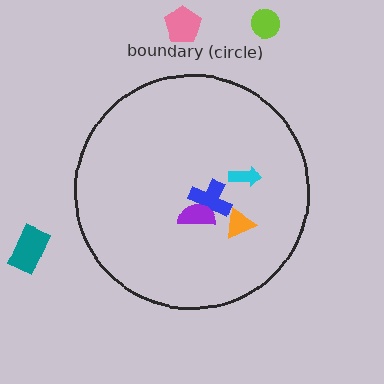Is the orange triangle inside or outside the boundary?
Inside.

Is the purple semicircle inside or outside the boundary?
Inside.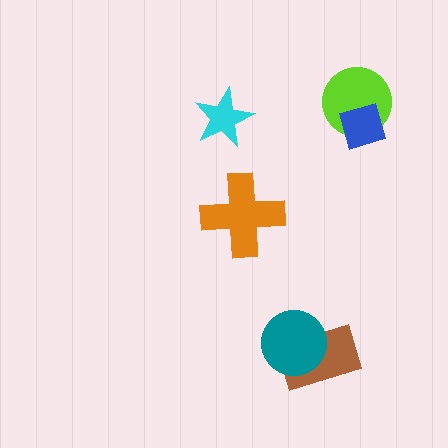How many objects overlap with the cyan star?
0 objects overlap with the cyan star.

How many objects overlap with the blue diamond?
1 object overlaps with the blue diamond.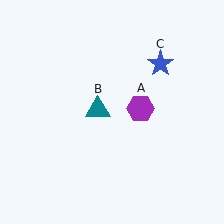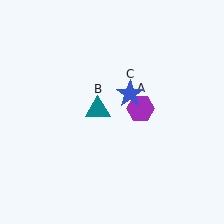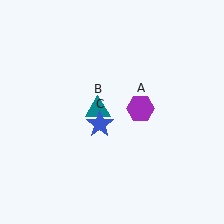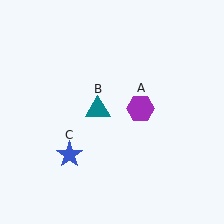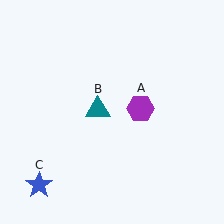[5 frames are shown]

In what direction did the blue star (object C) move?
The blue star (object C) moved down and to the left.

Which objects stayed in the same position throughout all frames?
Purple hexagon (object A) and teal triangle (object B) remained stationary.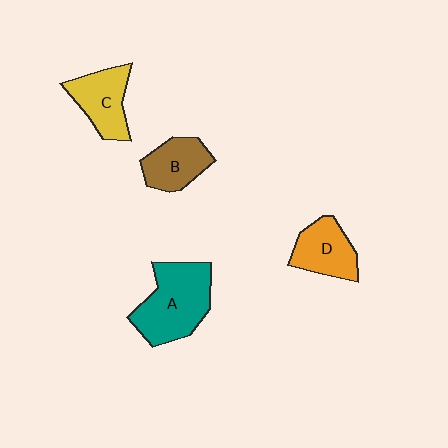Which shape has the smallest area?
Shape B (brown).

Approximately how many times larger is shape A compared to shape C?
Approximately 1.5 times.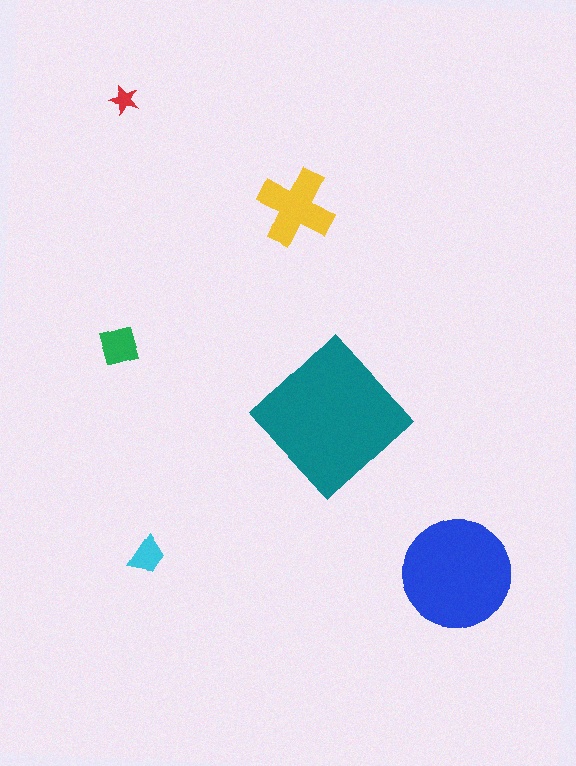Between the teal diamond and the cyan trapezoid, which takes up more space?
The teal diamond.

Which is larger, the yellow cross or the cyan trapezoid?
The yellow cross.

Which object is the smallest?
The red star.